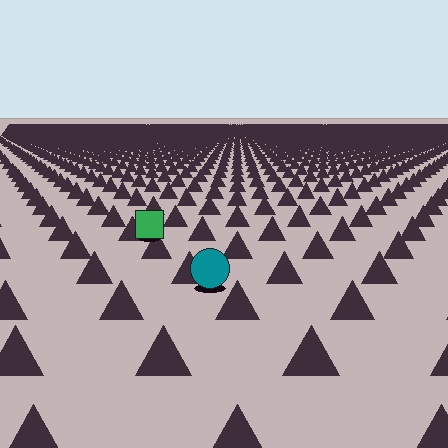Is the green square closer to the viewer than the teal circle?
No. The teal circle is closer — you can tell from the texture gradient: the ground texture is coarser near it.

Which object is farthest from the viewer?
The green square is farthest from the viewer. It appears smaller and the ground texture around it is denser.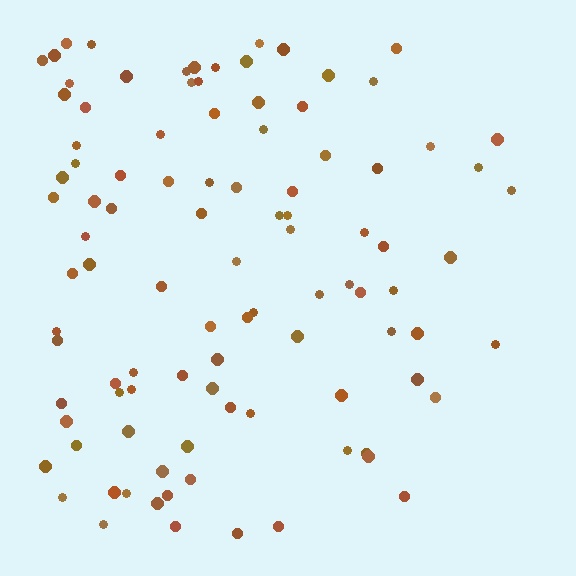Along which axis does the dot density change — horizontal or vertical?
Horizontal.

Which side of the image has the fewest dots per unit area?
The right.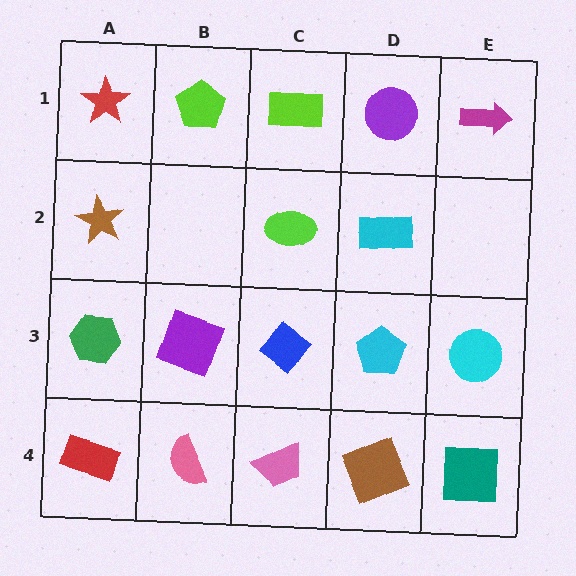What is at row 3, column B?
A purple square.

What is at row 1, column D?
A purple circle.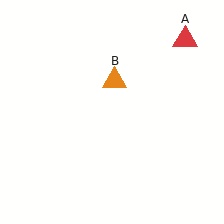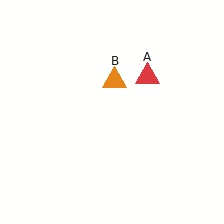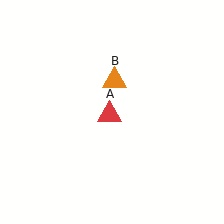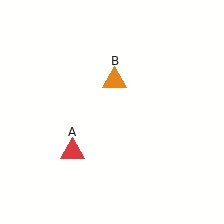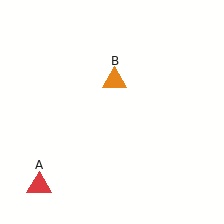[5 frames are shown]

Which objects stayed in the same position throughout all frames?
Orange triangle (object B) remained stationary.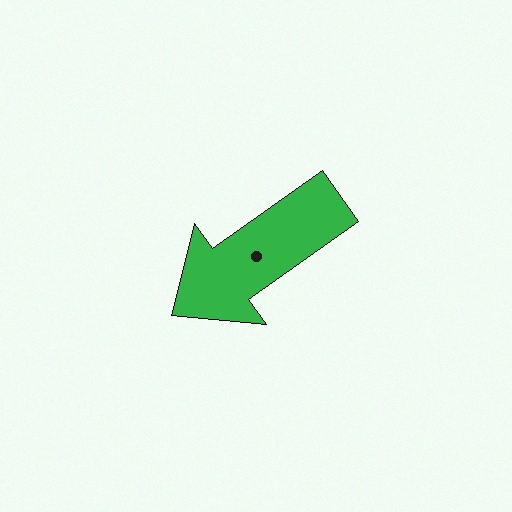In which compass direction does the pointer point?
Southwest.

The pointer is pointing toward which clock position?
Roughly 8 o'clock.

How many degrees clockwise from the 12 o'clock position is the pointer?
Approximately 235 degrees.